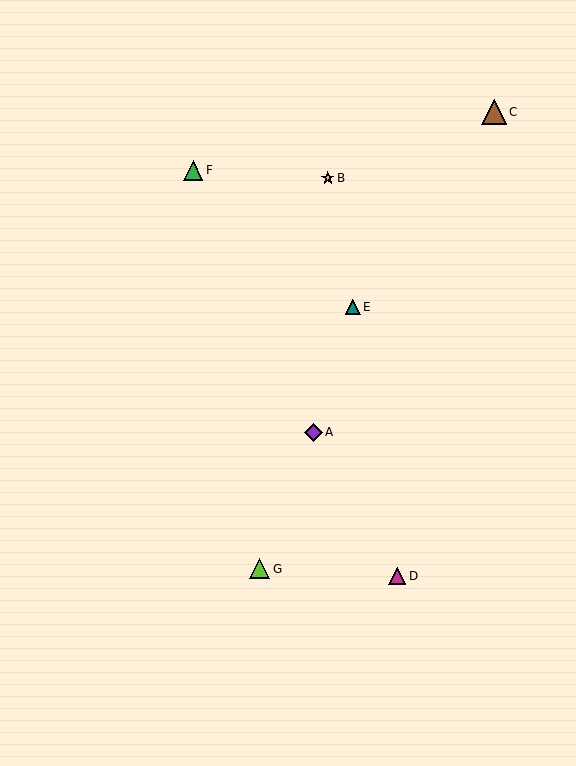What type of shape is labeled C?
Shape C is a brown triangle.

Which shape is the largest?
The brown triangle (labeled C) is the largest.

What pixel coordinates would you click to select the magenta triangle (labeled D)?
Click at (397, 576) to select the magenta triangle D.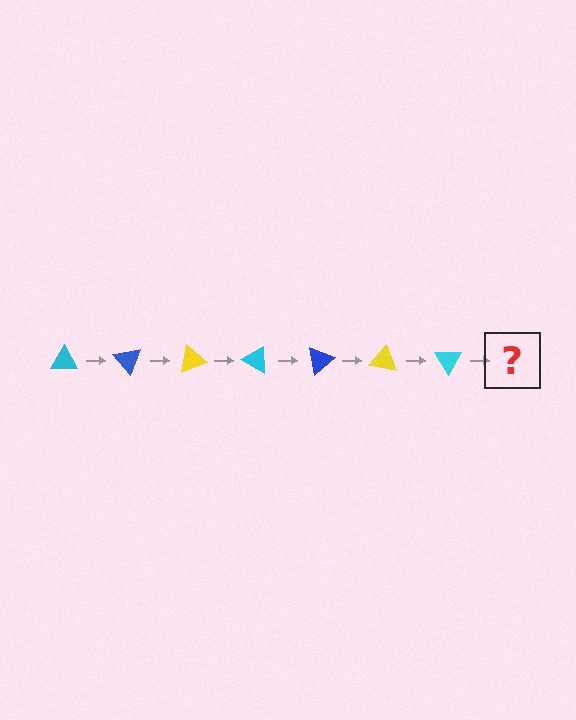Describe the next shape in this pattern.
It should be a blue triangle, rotated 350 degrees from the start.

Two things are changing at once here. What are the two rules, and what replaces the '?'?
The two rules are that it rotates 50 degrees each step and the color cycles through cyan, blue, and yellow. The '?' should be a blue triangle, rotated 350 degrees from the start.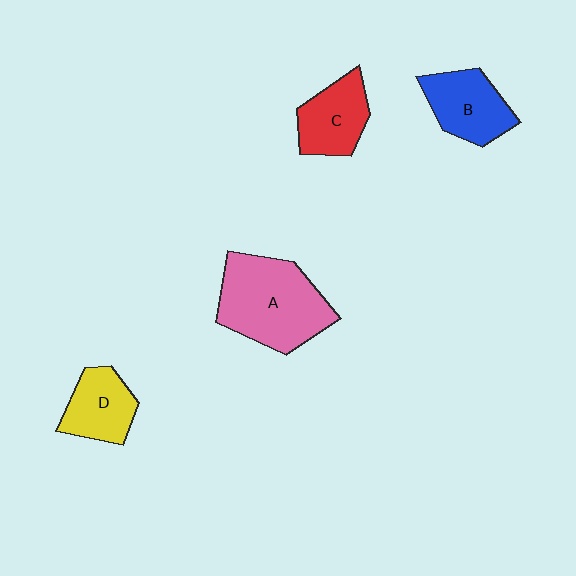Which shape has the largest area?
Shape A (pink).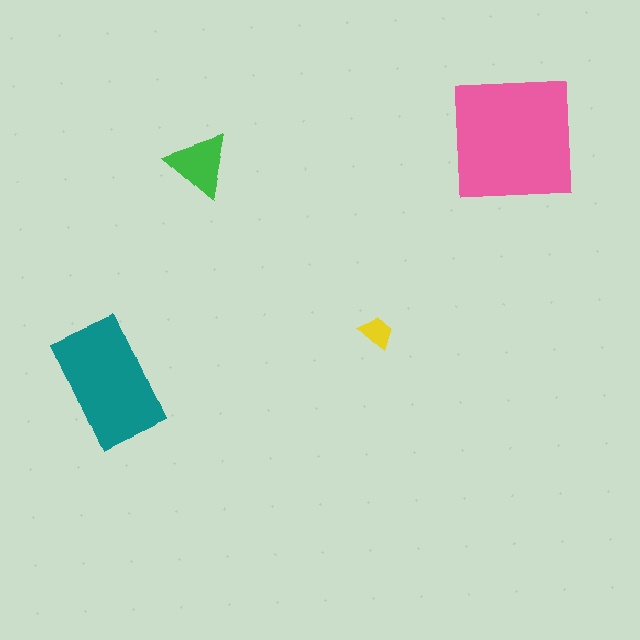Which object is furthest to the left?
The teal rectangle is leftmost.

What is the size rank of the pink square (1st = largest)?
1st.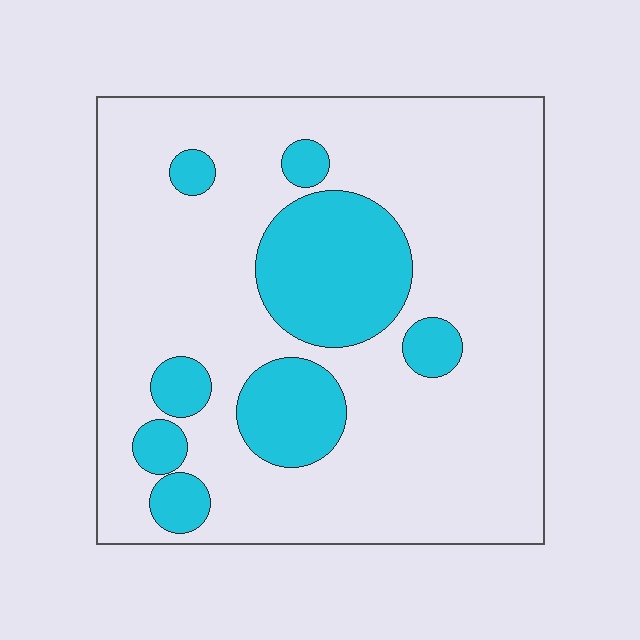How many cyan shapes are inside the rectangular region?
8.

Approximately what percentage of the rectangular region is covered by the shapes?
Approximately 20%.